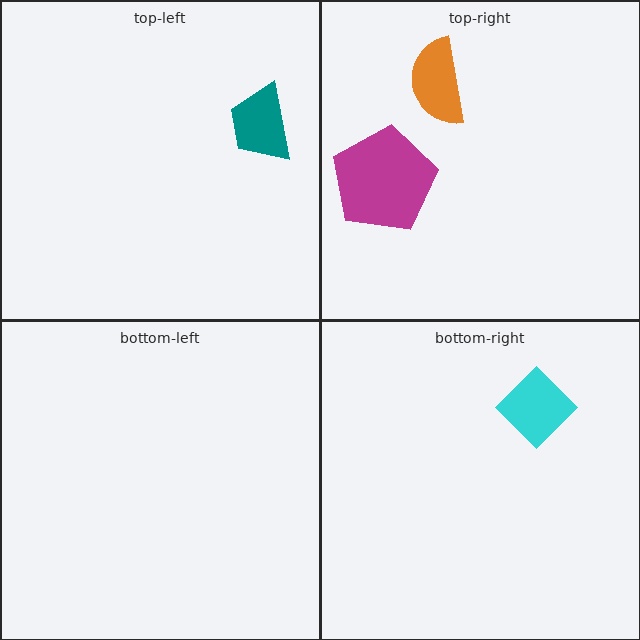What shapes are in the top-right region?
The orange semicircle, the magenta pentagon.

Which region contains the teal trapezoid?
The top-left region.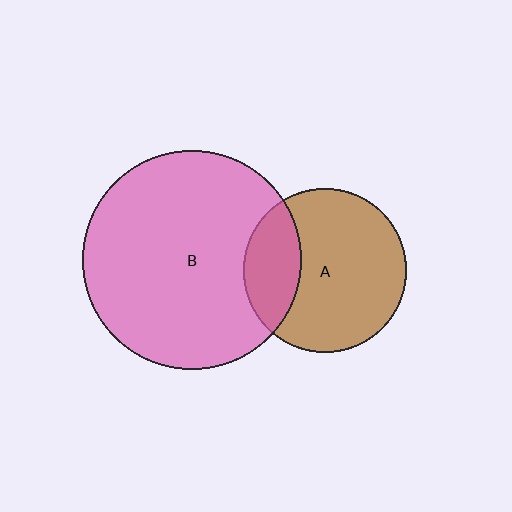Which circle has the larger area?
Circle B (pink).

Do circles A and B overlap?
Yes.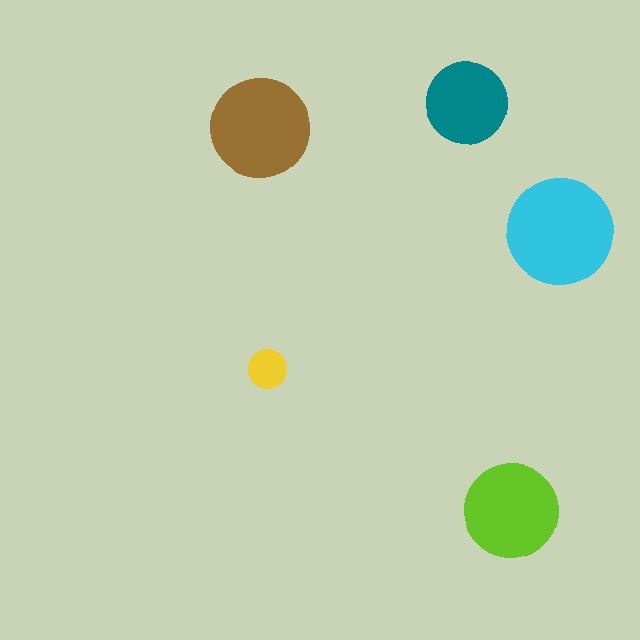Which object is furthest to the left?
The brown circle is leftmost.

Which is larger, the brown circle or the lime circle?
The brown one.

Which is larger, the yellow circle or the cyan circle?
The cyan one.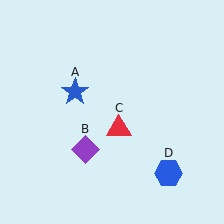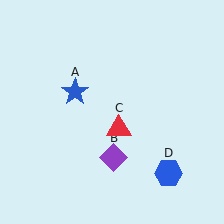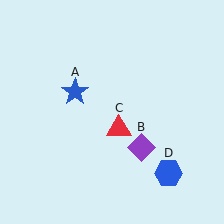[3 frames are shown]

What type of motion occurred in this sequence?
The purple diamond (object B) rotated counterclockwise around the center of the scene.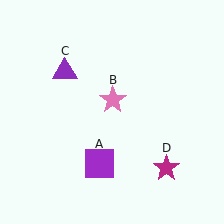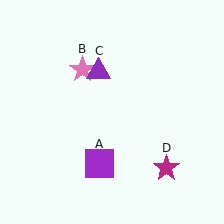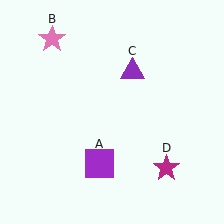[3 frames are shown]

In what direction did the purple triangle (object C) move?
The purple triangle (object C) moved right.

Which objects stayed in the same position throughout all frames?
Purple square (object A) and magenta star (object D) remained stationary.